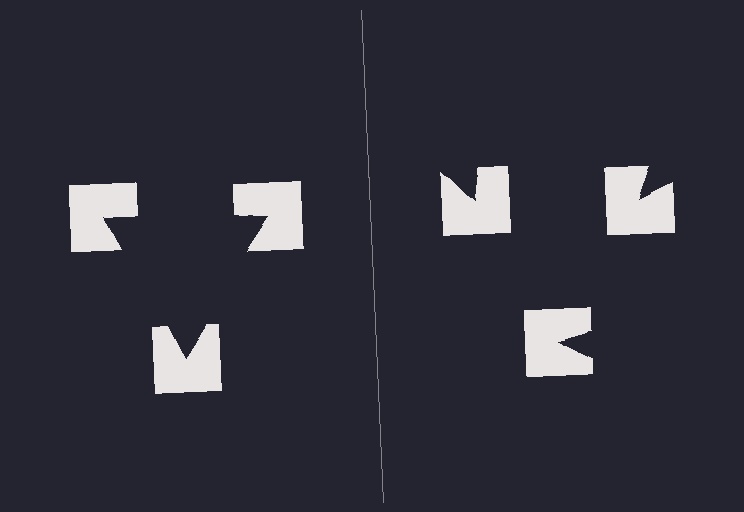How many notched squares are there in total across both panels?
6 — 3 on each side.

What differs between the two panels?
The notched squares are positioned identically on both sides; only the wedge orientations differ. On the left they align to a triangle; on the right they are misaligned.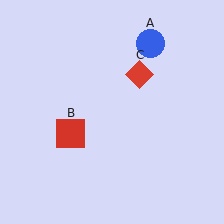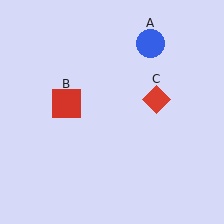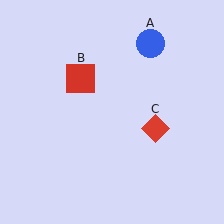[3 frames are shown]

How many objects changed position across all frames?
2 objects changed position: red square (object B), red diamond (object C).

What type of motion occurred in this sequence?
The red square (object B), red diamond (object C) rotated clockwise around the center of the scene.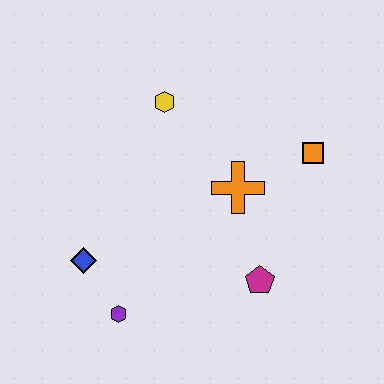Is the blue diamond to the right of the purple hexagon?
No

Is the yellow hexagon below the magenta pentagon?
No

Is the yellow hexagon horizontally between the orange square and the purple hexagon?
Yes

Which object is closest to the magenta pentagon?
The orange cross is closest to the magenta pentagon.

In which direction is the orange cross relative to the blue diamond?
The orange cross is to the right of the blue diamond.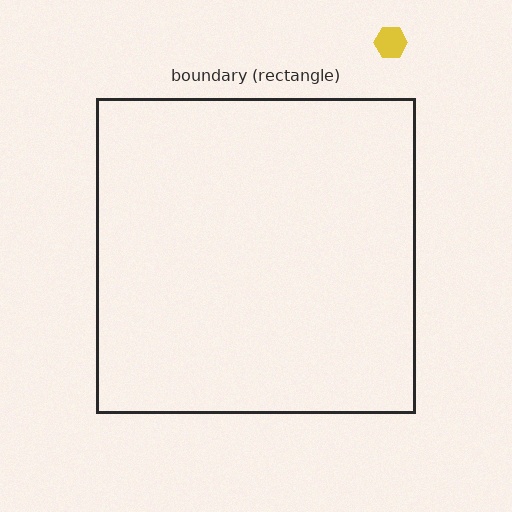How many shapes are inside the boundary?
0 inside, 1 outside.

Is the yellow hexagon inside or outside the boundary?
Outside.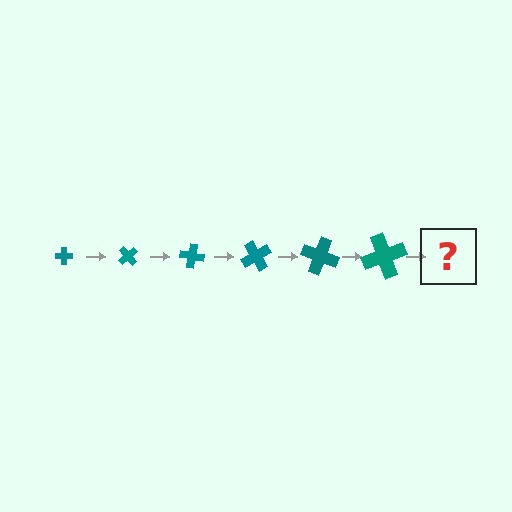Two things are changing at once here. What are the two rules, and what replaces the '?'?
The two rules are that the cross grows larger each step and it rotates 50 degrees each step. The '?' should be a cross, larger than the previous one and rotated 300 degrees from the start.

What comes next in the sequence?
The next element should be a cross, larger than the previous one and rotated 300 degrees from the start.